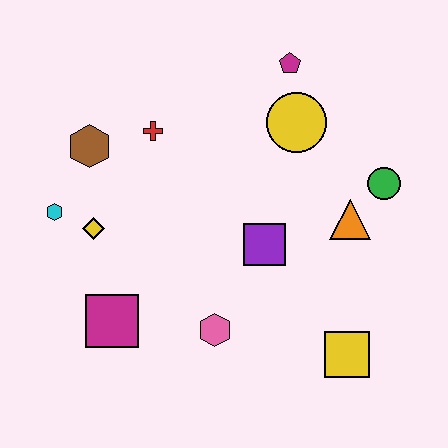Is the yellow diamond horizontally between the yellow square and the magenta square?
No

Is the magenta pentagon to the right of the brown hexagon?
Yes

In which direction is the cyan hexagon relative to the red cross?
The cyan hexagon is to the left of the red cross.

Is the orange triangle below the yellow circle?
Yes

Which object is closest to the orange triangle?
The green circle is closest to the orange triangle.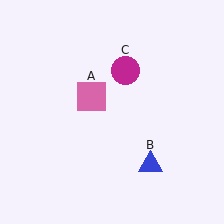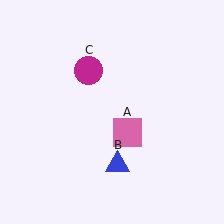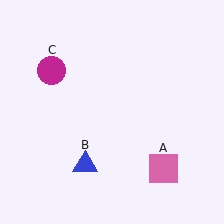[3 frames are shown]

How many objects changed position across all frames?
3 objects changed position: pink square (object A), blue triangle (object B), magenta circle (object C).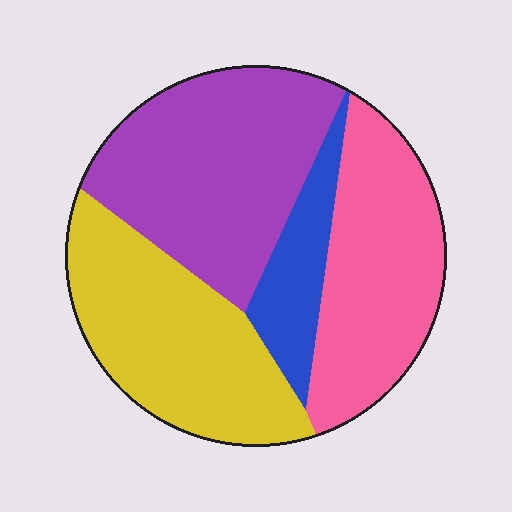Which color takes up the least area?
Blue, at roughly 10%.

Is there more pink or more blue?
Pink.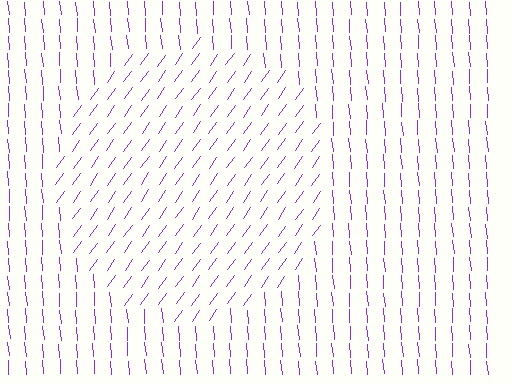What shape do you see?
I see a circle.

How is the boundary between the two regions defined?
The boundary is defined purely by a change in line orientation (approximately 39 degrees difference). All lines are the same color and thickness.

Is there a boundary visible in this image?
Yes, there is a texture boundary formed by a change in line orientation.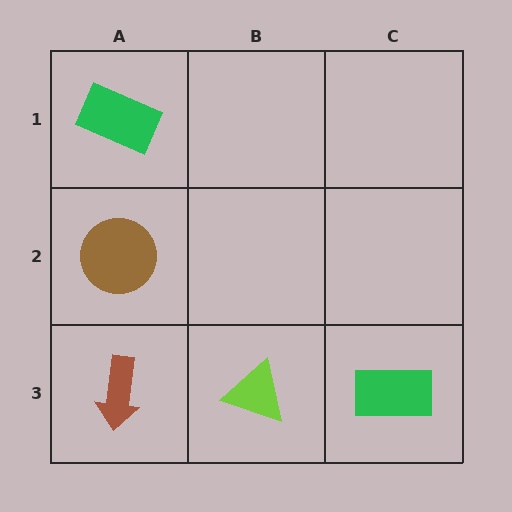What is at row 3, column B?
A lime triangle.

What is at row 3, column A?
A brown arrow.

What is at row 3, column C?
A green rectangle.